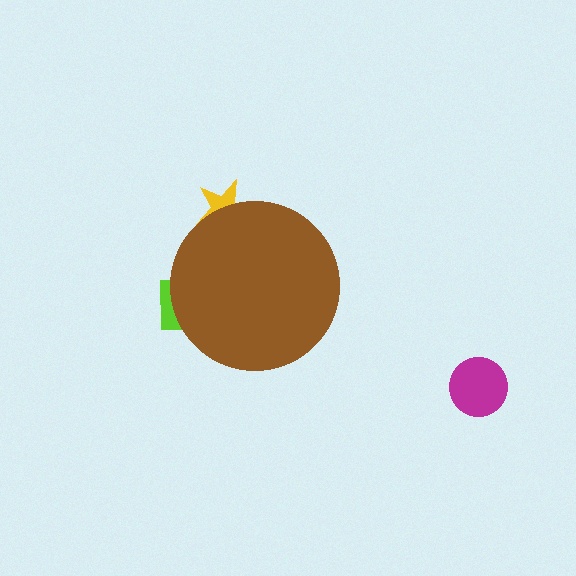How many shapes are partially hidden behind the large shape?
2 shapes are partially hidden.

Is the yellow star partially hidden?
Yes, the yellow star is partially hidden behind the brown circle.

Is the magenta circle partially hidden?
No, the magenta circle is fully visible.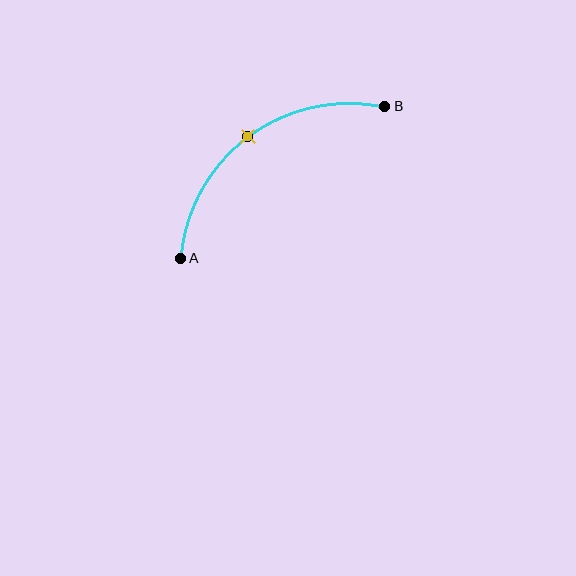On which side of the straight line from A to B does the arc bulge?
The arc bulges above and to the left of the straight line connecting A and B.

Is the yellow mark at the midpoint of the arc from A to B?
Yes. The yellow mark lies on the arc at equal arc-length from both A and B — it is the arc midpoint.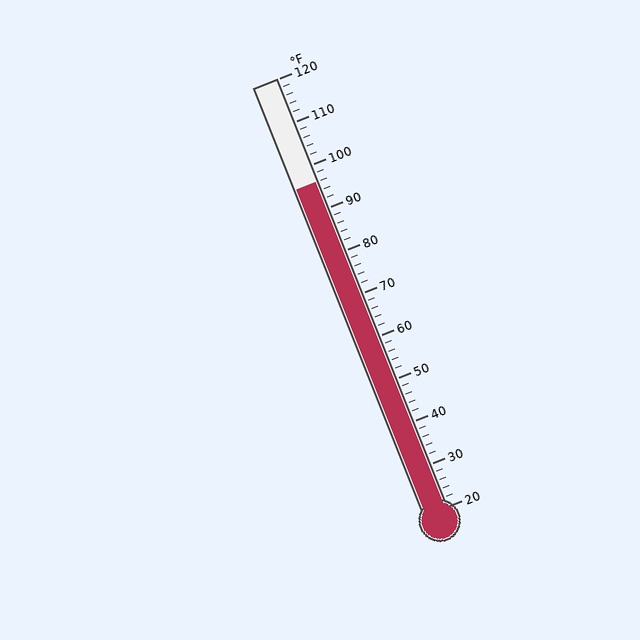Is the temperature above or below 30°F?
The temperature is above 30°F.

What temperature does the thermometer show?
The thermometer shows approximately 96°F.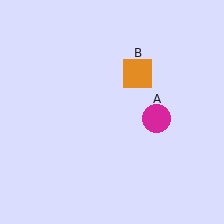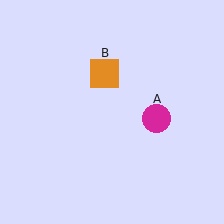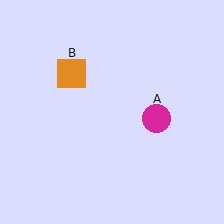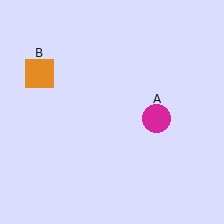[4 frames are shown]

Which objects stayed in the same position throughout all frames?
Magenta circle (object A) remained stationary.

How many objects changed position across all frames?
1 object changed position: orange square (object B).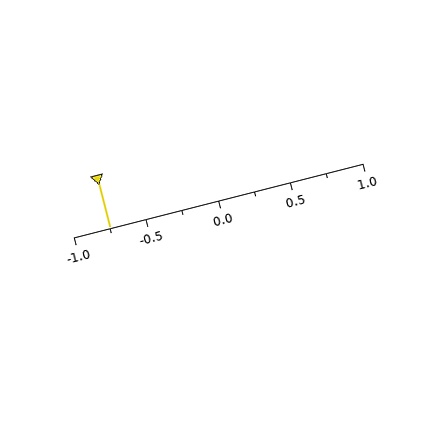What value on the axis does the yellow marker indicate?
The marker indicates approximately -0.75.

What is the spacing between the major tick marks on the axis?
The major ticks are spaced 0.5 apart.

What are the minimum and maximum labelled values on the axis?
The axis runs from -1.0 to 1.0.